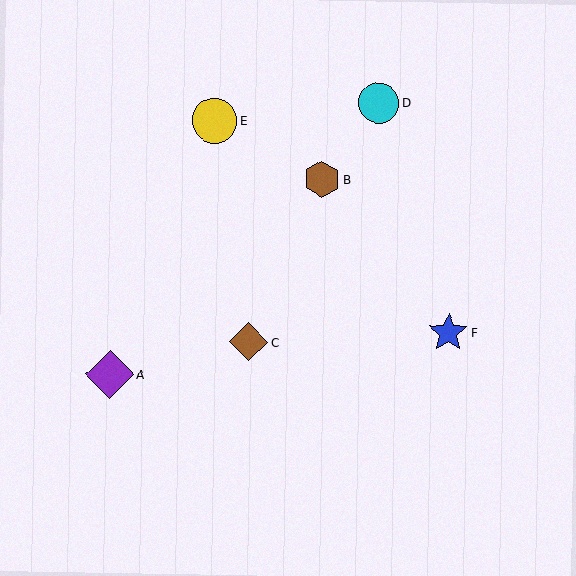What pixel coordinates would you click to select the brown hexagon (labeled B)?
Click at (322, 179) to select the brown hexagon B.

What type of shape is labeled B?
Shape B is a brown hexagon.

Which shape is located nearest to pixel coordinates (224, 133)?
The yellow circle (labeled E) at (214, 120) is nearest to that location.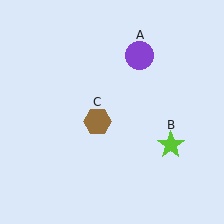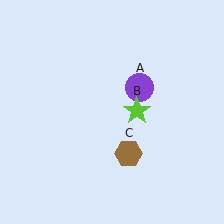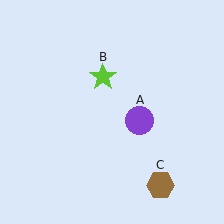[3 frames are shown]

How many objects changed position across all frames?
3 objects changed position: purple circle (object A), lime star (object B), brown hexagon (object C).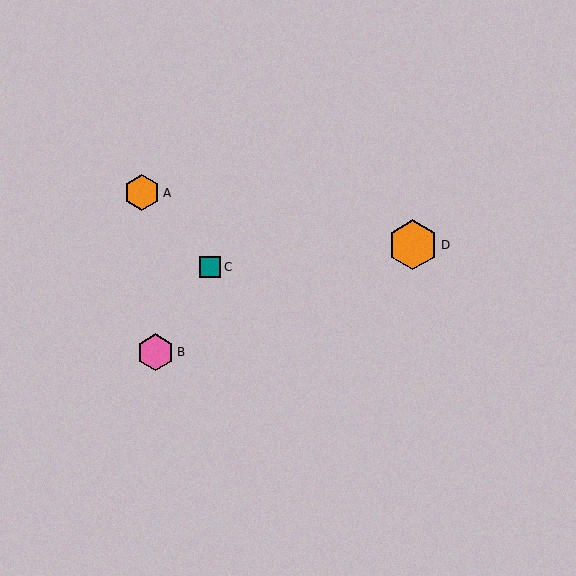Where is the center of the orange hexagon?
The center of the orange hexagon is at (413, 245).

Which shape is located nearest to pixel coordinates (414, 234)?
The orange hexagon (labeled D) at (413, 245) is nearest to that location.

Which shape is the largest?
The orange hexagon (labeled D) is the largest.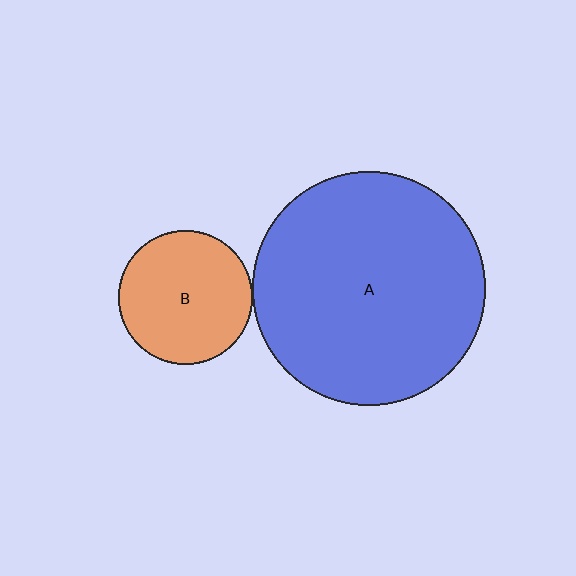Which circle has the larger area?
Circle A (blue).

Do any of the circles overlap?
No, none of the circles overlap.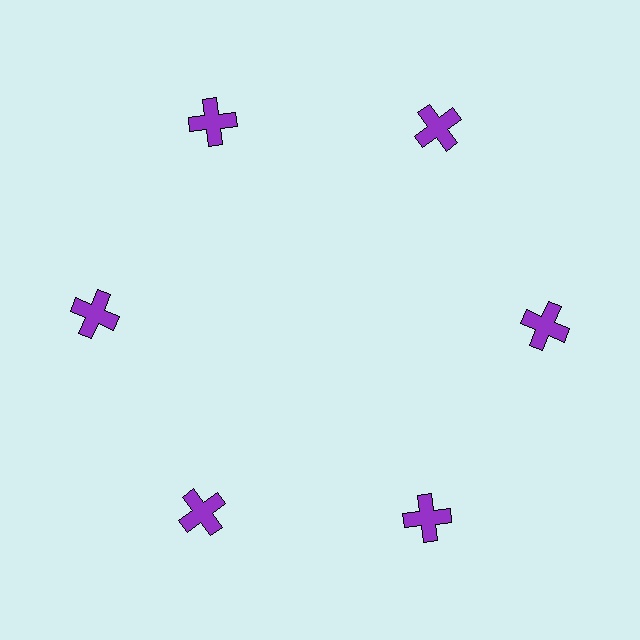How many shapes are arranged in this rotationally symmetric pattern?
There are 6 shapes, arranged in 6 groups of 1.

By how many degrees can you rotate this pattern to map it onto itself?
The pattern maps onto itself every 60 degrees of rotation.